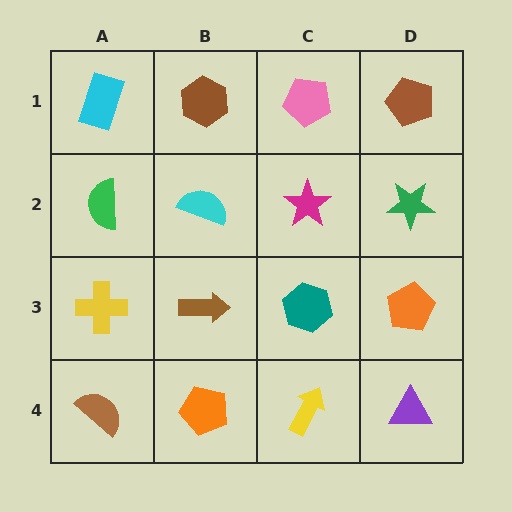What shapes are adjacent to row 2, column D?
A brown pentagon (row 1, column D), an orange pentagon (row 3, column D), a magenta star (row 2, column C).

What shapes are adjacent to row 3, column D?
A green star (row 2, column D), a purple triangle (row 4, column D), a teal hexagon (row 3, column C).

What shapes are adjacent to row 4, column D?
An orange pentagon (row 3, column D), a yellow arrow (row 4, column C).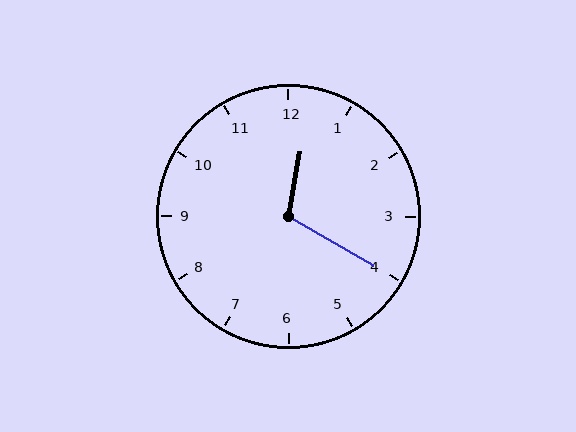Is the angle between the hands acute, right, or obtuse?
It is obtuse.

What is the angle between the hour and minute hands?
Approximately 110 degrees.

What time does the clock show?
12:20.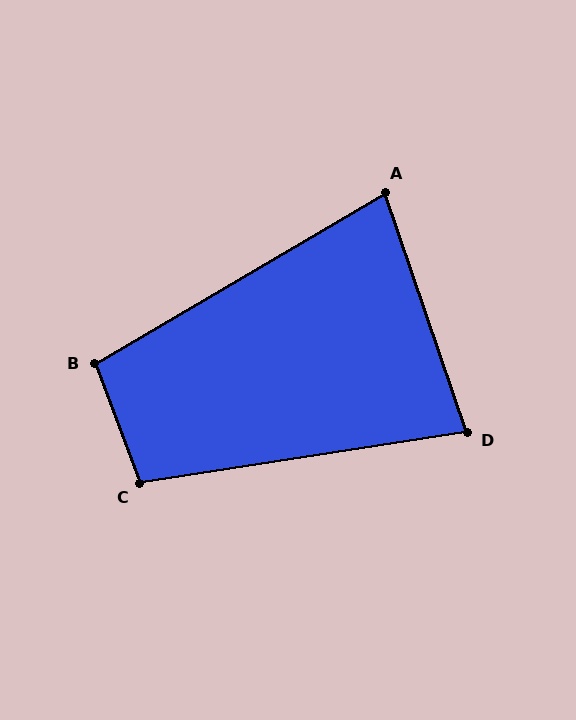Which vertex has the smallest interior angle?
A, at approximately 78 degrees.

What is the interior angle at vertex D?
Approximately 80 degrees (acute).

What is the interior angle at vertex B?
Approximately 100 degrees (obtuse).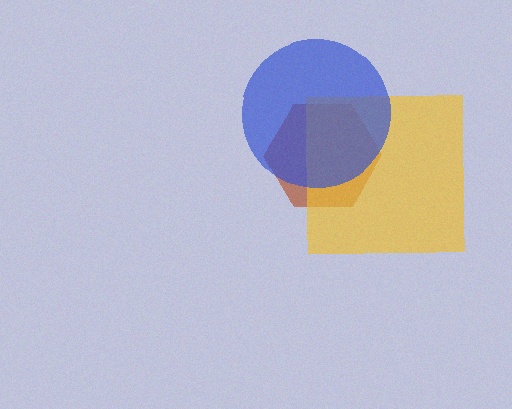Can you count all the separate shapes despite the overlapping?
Yes, there are 3 separate shapes.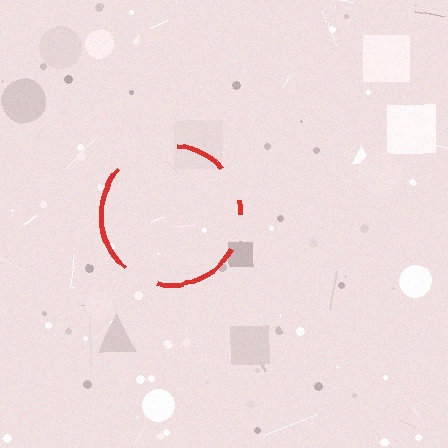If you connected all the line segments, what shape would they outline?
They would outline a circle.